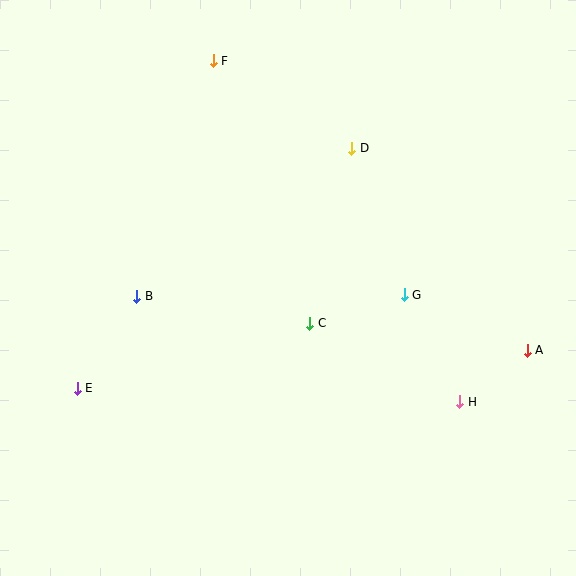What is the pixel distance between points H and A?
The distance between H and A is 85 pixels.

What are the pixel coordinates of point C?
Point C is at (310, 323).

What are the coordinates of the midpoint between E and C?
The midpoint between E and C is at (194, 356).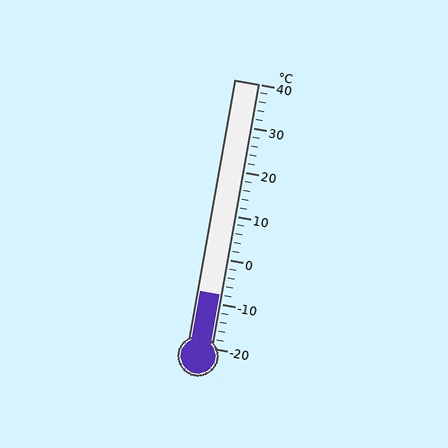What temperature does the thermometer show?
The thermometer shows approximately -8°C.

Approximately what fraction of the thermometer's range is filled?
The thermometer is filled to approximately 20% of its range.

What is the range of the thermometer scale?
The thermometer scale ranges from -20°C to 40°C.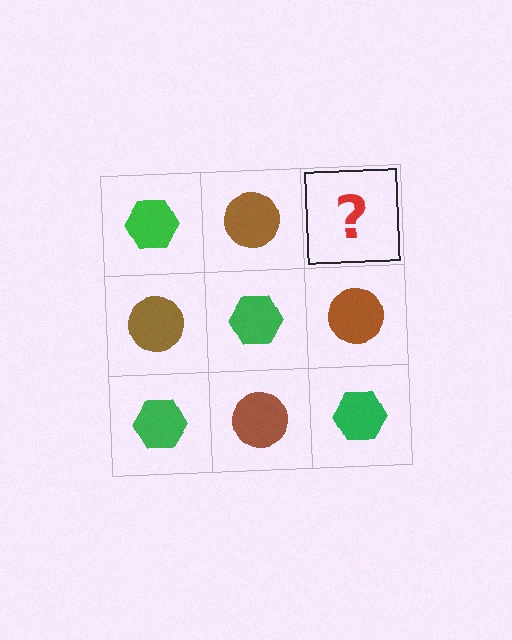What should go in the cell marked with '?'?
The missing cell should contain a green hexagon.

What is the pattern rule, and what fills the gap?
The rule is that it alternates green hexagon and brown circle in a checkerboard pattern. The gap should be filled with a green hexagon.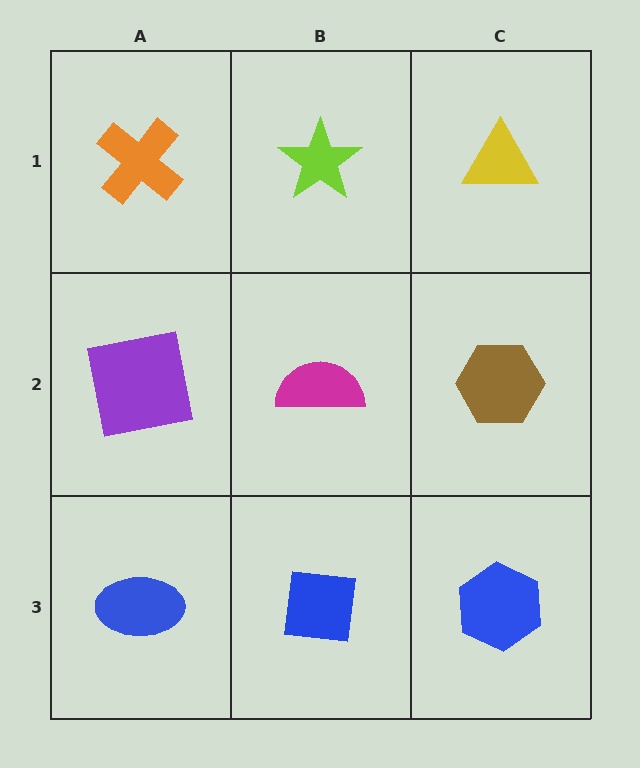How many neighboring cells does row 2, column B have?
4.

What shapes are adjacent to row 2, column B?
A lime star (row 1, column B), a blue square (row 3, column B), a purple square (row 2, column A), a brown hexagon (row 2, column C).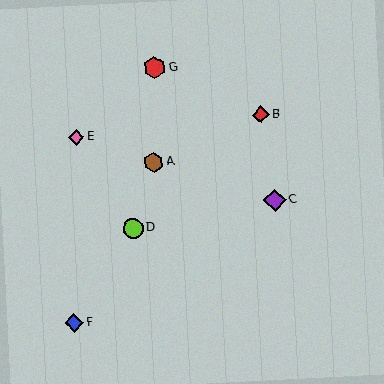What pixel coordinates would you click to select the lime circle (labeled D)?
Click at (133, 228) to select the lime circle D.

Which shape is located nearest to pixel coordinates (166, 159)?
The brown hexagon (labeled A) at (153, 162) is nearest to that location.